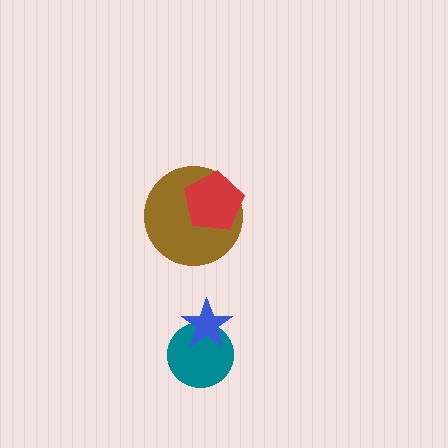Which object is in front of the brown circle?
The red pentagon is in front of the brown circle.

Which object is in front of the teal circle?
The blue star is in front of the teal circle.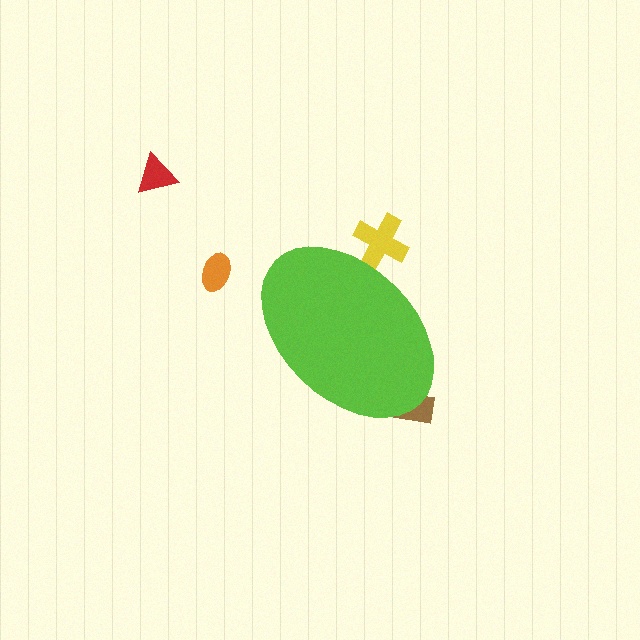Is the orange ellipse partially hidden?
No, the orange ellipse is fully visible.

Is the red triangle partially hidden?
No, the red triangle is fully visible.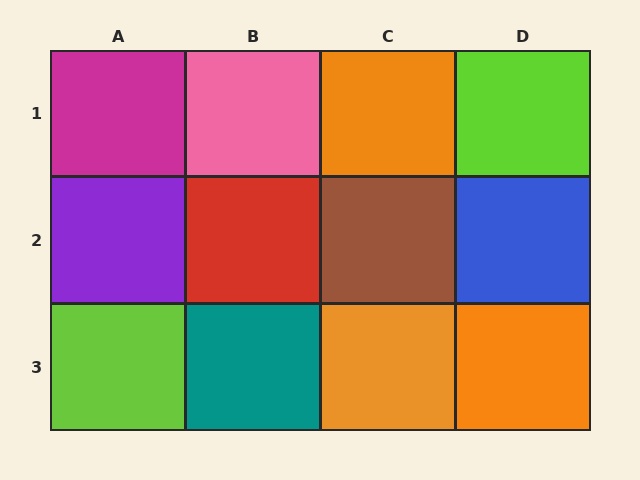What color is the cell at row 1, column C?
Orange.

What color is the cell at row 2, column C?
Brown.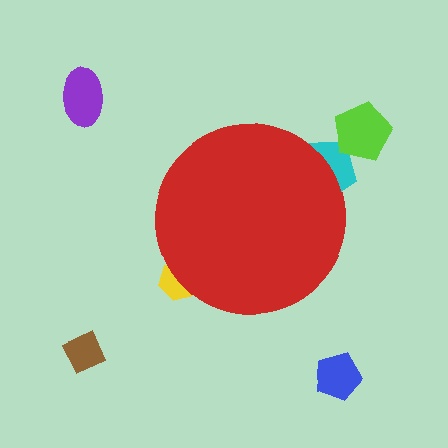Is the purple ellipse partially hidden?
No, the purple ellipse is fully visible.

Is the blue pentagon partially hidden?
No, the blue pentagon is fully visible.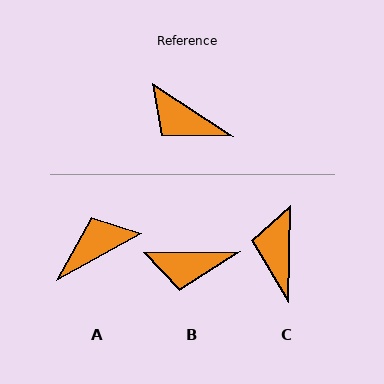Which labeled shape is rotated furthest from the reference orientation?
A, about 118 degrees away.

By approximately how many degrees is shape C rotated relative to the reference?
Approximately 59 degrees clockwise.